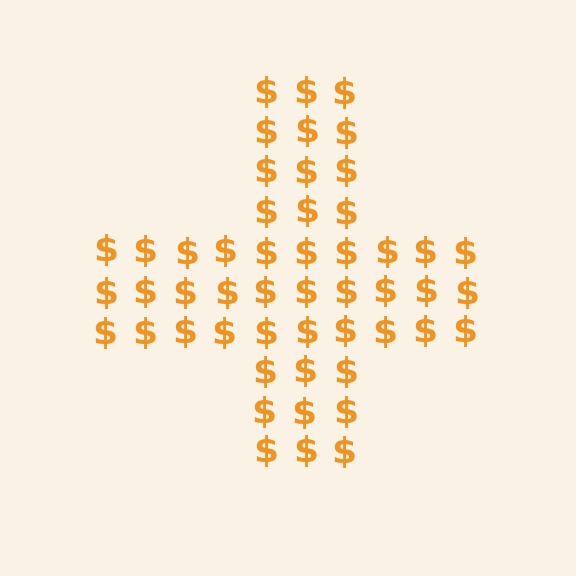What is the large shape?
The large shape is a cross.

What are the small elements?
The small elements are dollar signs.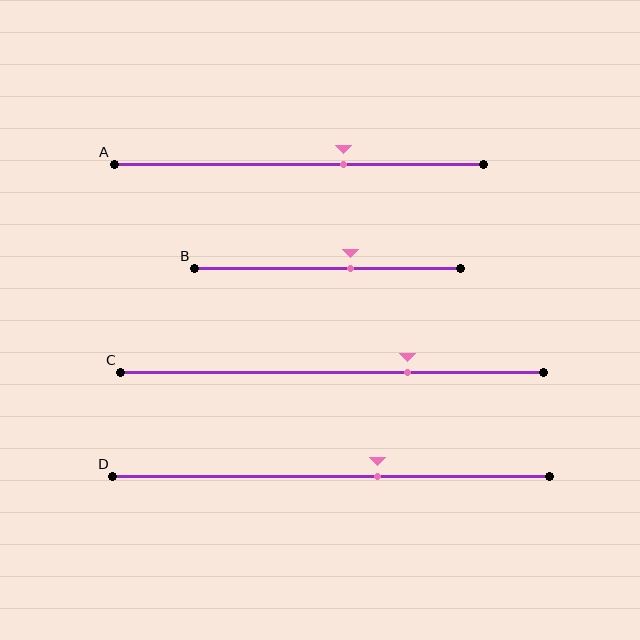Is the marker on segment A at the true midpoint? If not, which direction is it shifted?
No, the marker on segment A is shifted to the right by about 12% of the segment length.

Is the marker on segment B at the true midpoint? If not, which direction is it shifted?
No, the marker on segment B is shifted to the right by about 9% of the segment length.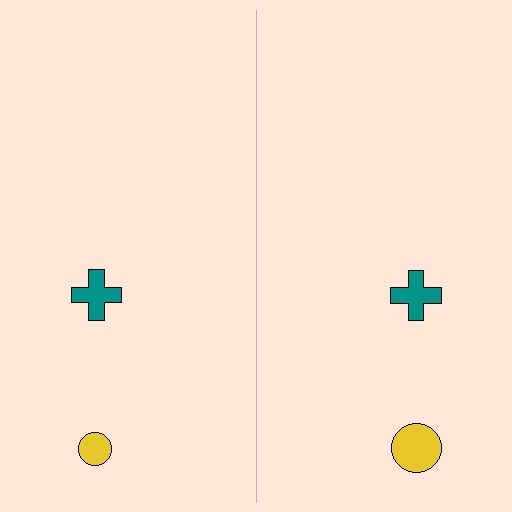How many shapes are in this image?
There are 4 shapes in this image.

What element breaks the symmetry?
The yellow circle on the right side has a different size than its mirror counterpart.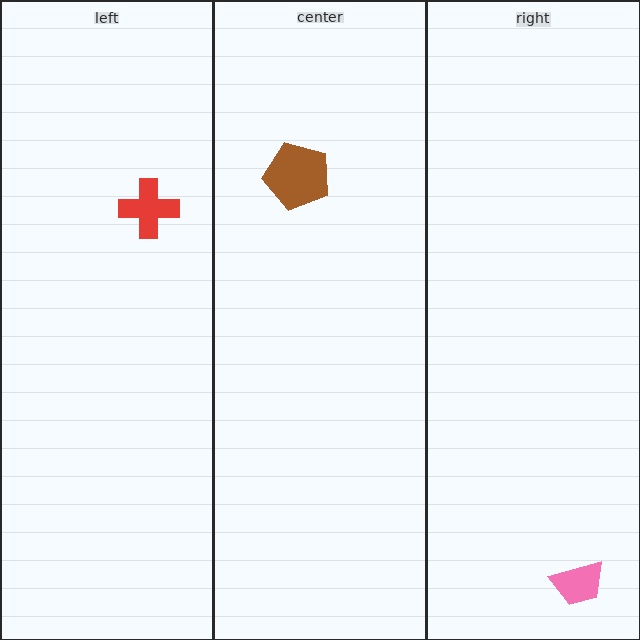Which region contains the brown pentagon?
The center region.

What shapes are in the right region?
The pink trapezoid.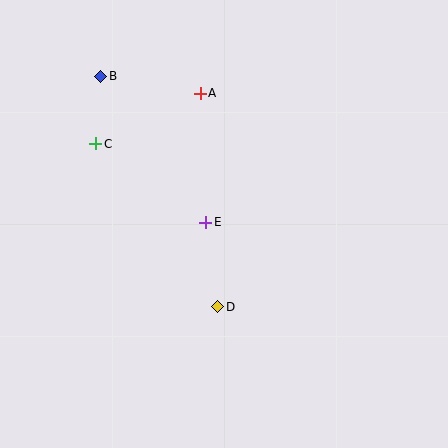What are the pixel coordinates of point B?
Point B is at (101, 76).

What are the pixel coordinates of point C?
Point C is at (96, 144).